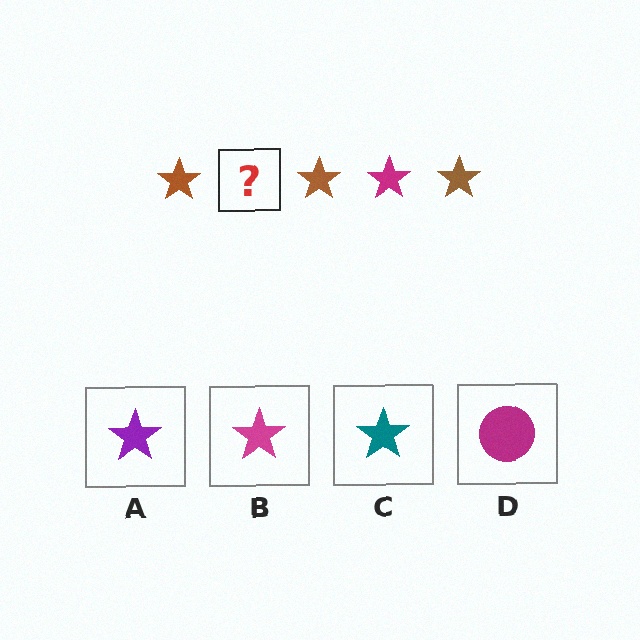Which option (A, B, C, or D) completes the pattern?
B.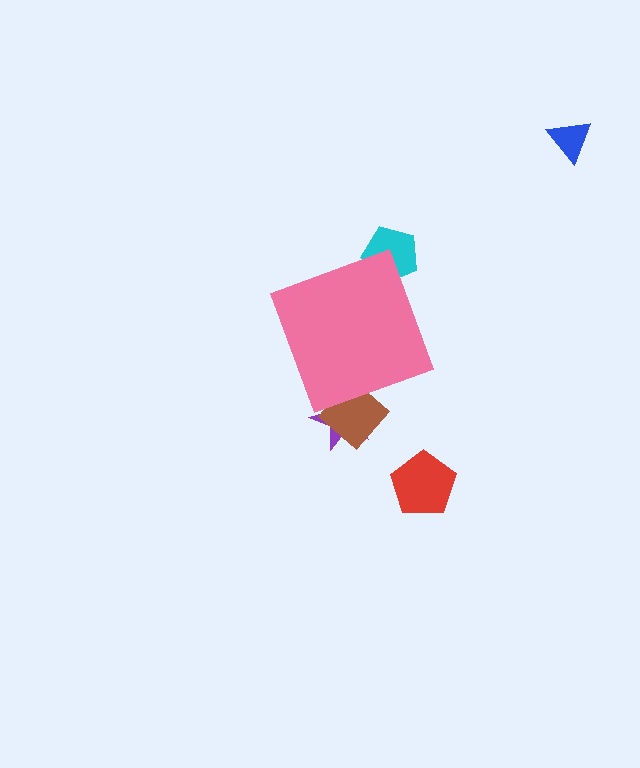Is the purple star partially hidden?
Yes, the purple star is partially hidden behind the pink diamond.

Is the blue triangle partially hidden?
No, the blue triangle is fully visible.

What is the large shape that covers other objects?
A pink diamond.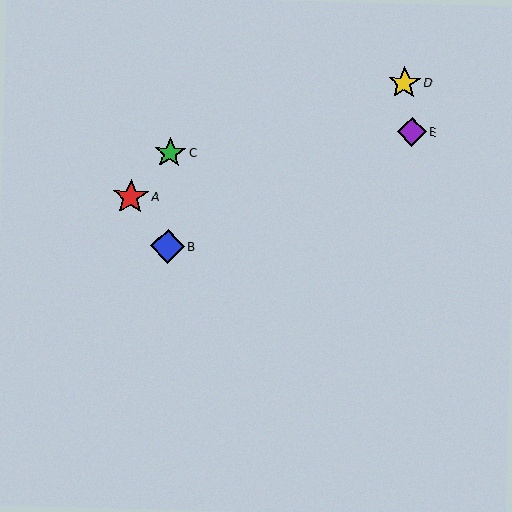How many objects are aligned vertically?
2 objects (B, C) are aligned vertically.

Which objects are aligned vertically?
Objects B, C are aligned vertically.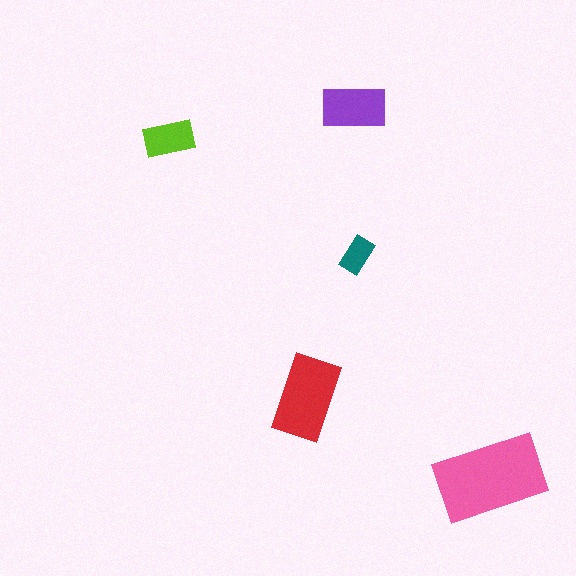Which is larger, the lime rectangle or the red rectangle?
The red one.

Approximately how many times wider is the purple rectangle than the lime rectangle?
About 1.5 times wider.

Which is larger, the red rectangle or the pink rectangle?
The pink one.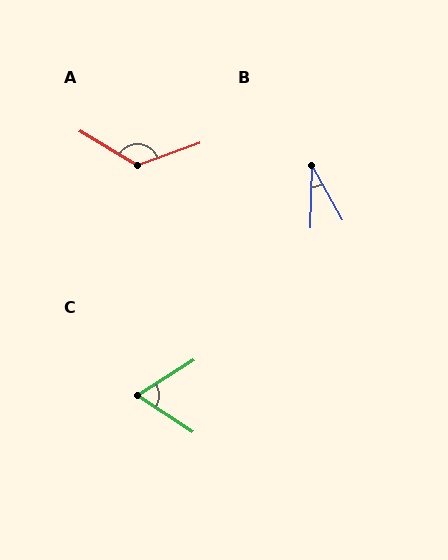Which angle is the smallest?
B, at approximately 31 degrees.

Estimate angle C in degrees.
Approximately 66 degrees.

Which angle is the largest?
A, at approximately 129 degrees.